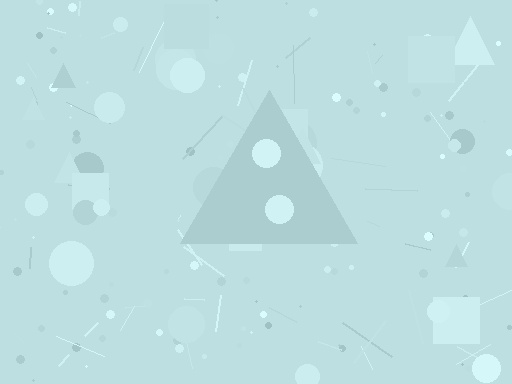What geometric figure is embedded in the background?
A triangle is embedded in the background.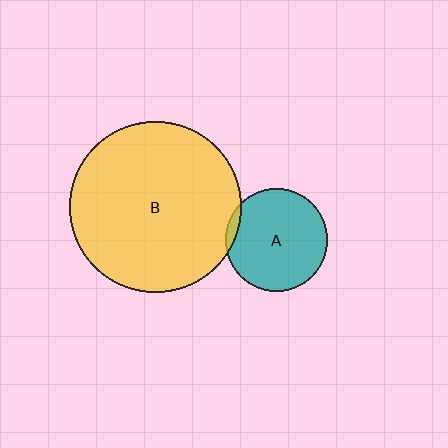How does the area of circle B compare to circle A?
Approximately 2.8 times.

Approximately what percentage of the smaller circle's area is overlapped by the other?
Approximately 5%.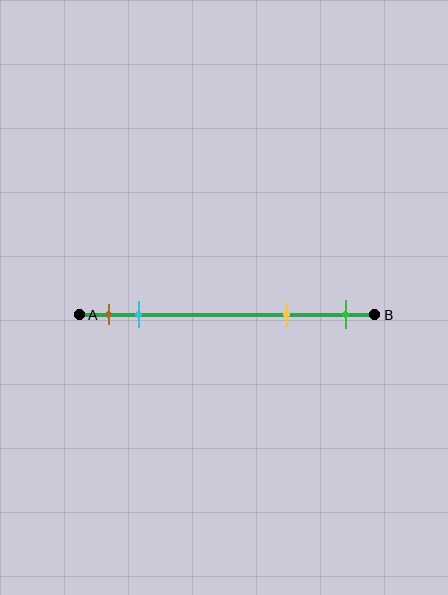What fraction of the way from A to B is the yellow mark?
The yellow mark is approximately 70% (0.7) of the way from A to B.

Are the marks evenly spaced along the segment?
No, the marks are not evenly spaced.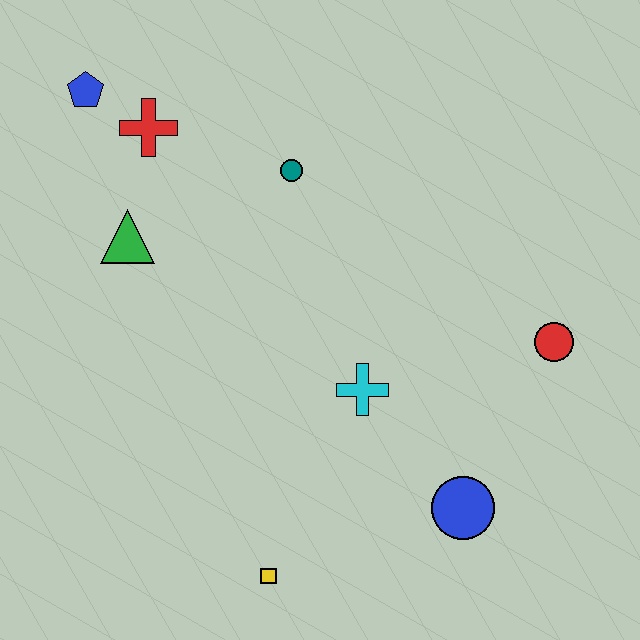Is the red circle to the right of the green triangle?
Yes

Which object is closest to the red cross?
The blue pentagon is closest to the red cross.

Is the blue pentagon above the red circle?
Yes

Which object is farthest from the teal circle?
The yellow square is farthest from the teal circle.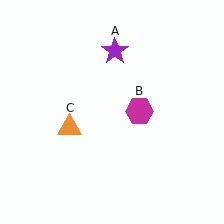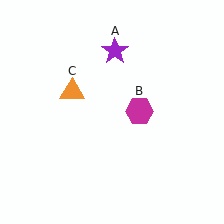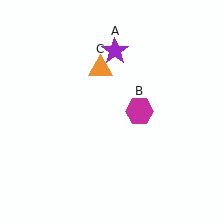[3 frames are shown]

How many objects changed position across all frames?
1 object changed position: orange triangle (object C).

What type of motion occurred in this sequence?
The orange triangle (object C) rotated clockwise around the center of the scene.